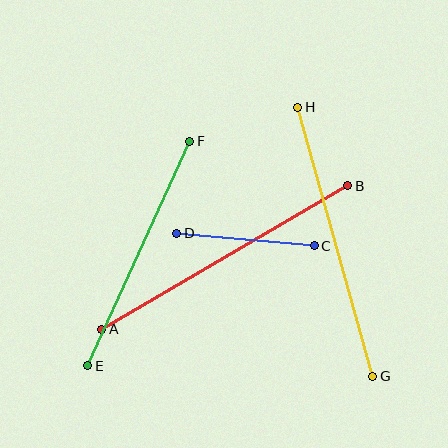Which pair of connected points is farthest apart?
Points A and B are farthest apart.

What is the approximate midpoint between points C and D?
The midpoint is at approximately (246, 240) pixels.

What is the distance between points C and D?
The distance is approximately 138 pixels.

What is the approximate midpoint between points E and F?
The midpoint is at approximately (139, 254) pixels.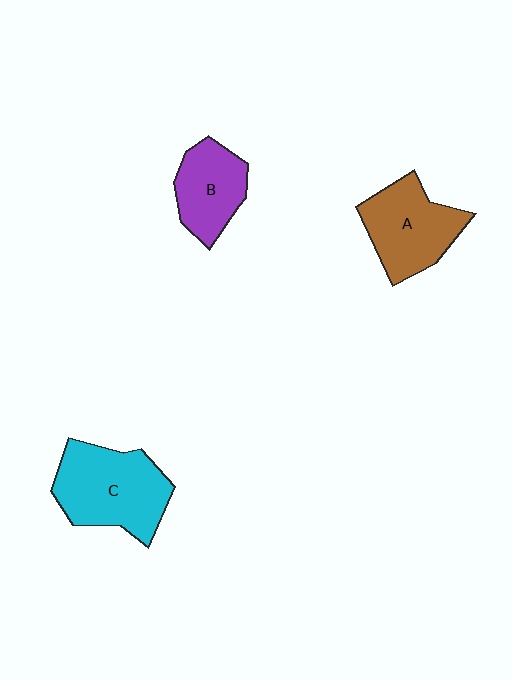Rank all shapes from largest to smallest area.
From largest to smallest: C (cyan), A (brown), B (purple).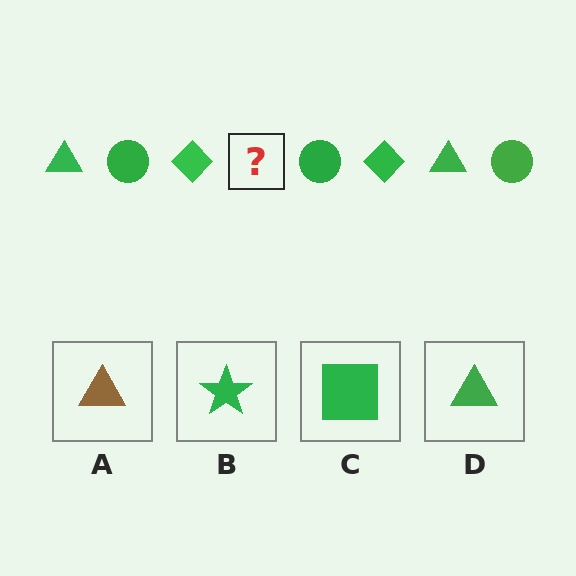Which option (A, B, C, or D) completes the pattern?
D.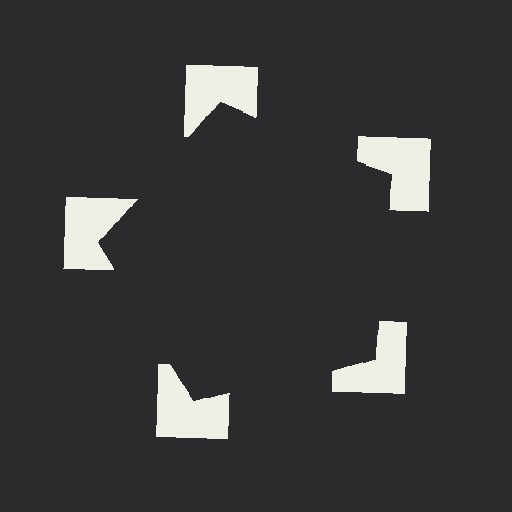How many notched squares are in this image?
There are 5 — one at each vertex of the illusory pentagon.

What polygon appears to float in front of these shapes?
An illusory pentagon — its edges are inferred from the aligned wedge cuts in the notched squares, not physically drawn.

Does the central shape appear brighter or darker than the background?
It typically appears slightly darker than the background, even though no actual brightness change is drawn.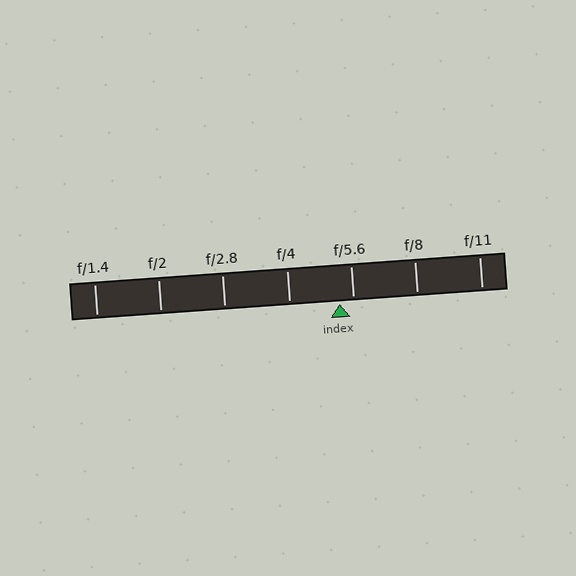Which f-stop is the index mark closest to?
The index mark is closest to f/5.6.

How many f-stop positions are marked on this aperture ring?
There are 7 f-stop positions marked.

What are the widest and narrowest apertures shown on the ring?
The widest aperture shown is f/1.4 and the narrowest is f/11.